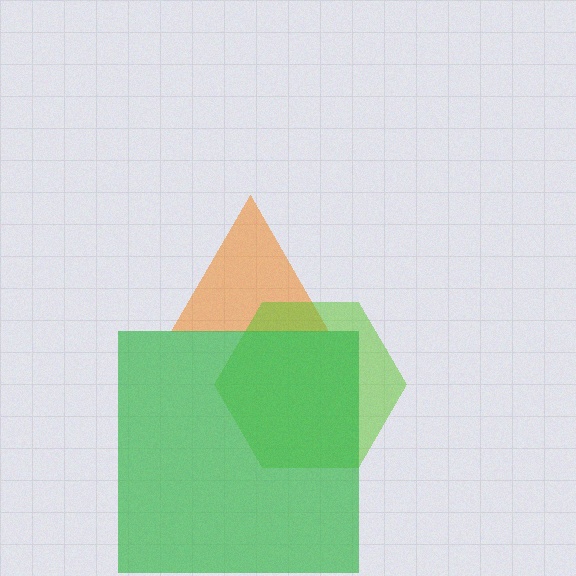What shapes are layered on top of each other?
The layered shapes are: an orange triangle, a lime hexagon, a green square.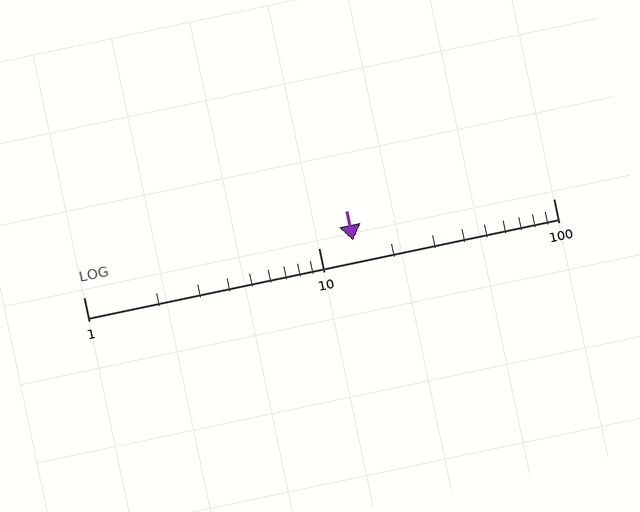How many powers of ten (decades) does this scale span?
The scale spans 2 decades, from 1 to 100.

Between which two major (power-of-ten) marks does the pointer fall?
The pointer is between 10 and 100.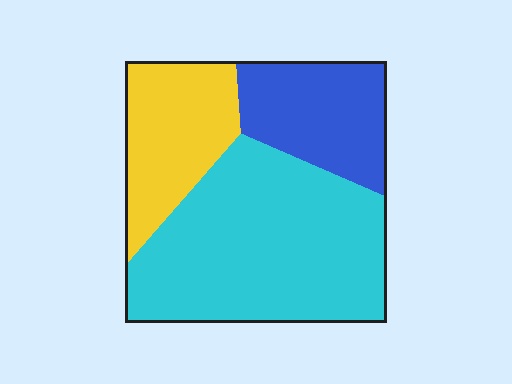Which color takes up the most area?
Cyan, at roughly 55%.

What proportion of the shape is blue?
Blue takes up about one fifth (1/5) of the shape.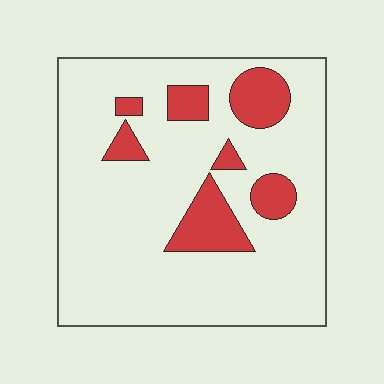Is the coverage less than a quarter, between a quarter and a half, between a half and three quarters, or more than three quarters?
Less than a quarter.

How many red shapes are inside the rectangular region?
7.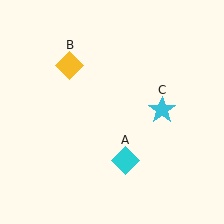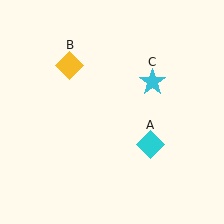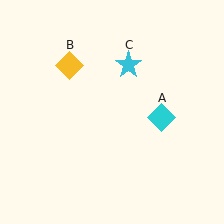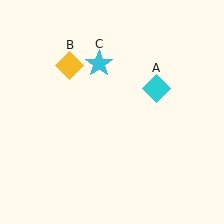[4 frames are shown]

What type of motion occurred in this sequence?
The cyan diamond (object A), cyan star (object C) rotated counterclockwise around the center of the scene.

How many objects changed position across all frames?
2 objects changed position: cyan diamond (object A), cyan star (object C).